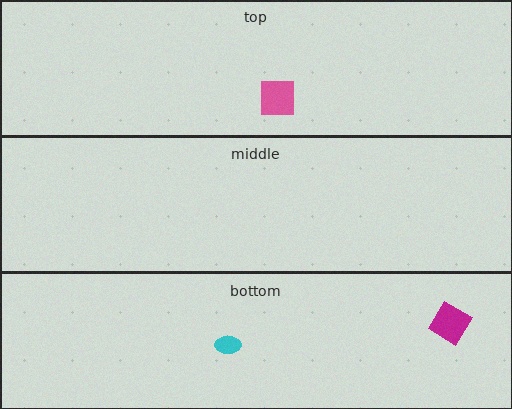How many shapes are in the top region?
1.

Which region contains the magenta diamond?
The bottom region.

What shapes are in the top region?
The pink square.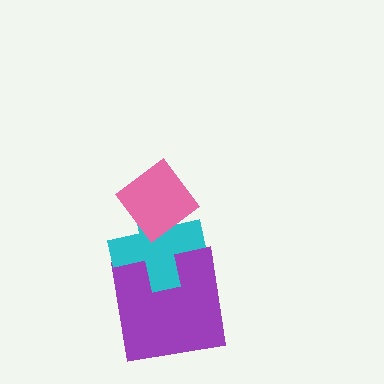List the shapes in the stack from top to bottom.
From top to bottom: the pink diamond, the cyan cross, the purple square.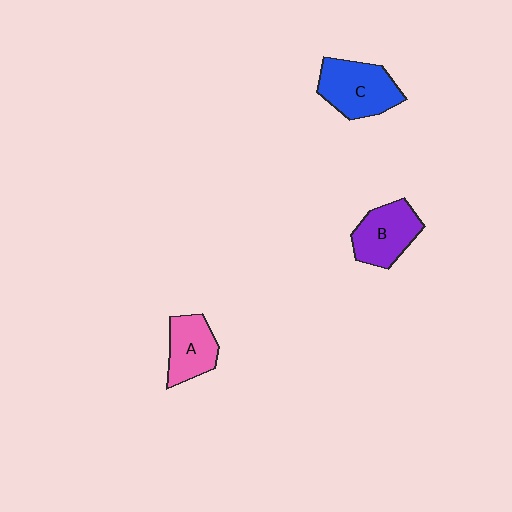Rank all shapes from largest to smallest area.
From largest to smallest: C (blue), B (purple), A (pink).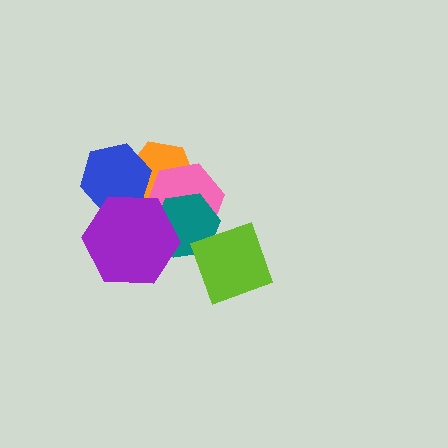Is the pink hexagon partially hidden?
Yes, it is partially covered by another shape.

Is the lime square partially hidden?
No, no other shape covers it.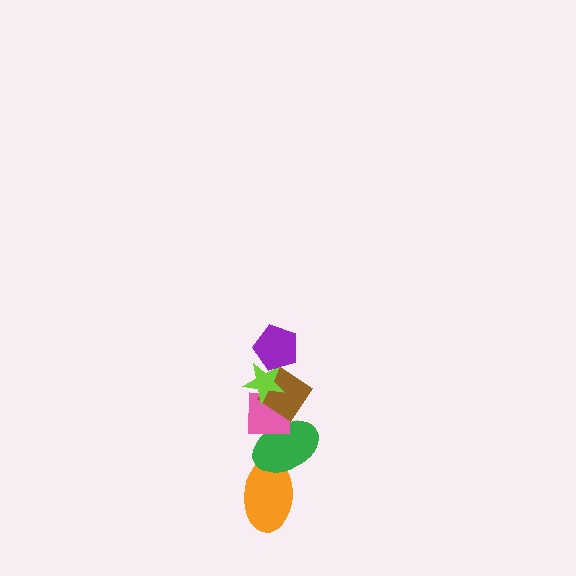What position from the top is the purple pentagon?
The purple pentagon is 1st from the top.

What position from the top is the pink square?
The pink square is 4th from the top.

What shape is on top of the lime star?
The purple pentagon is on top of the lime star.